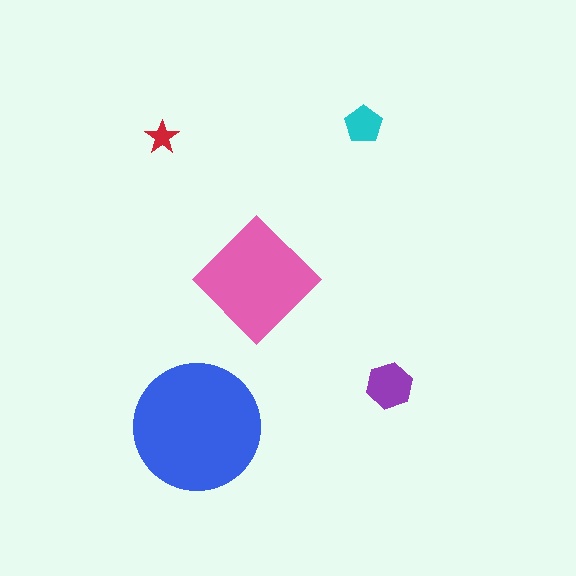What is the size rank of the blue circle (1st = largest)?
1st.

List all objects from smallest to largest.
The red star, the cyan pentagon, the purple hexagon, the pink diamond, the blue circle.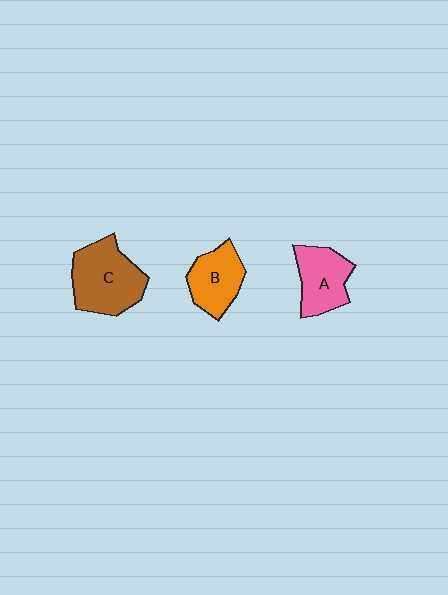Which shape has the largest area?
Shape C (brown).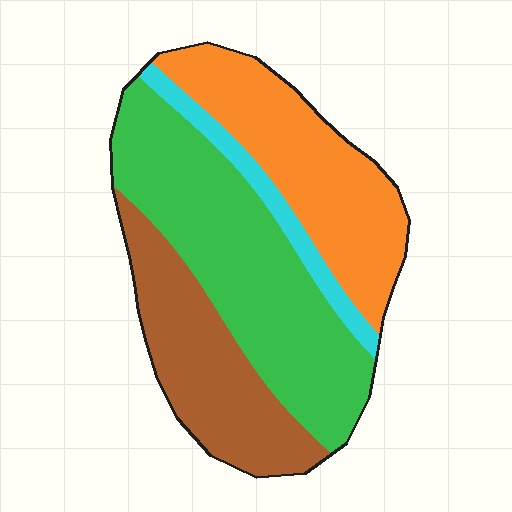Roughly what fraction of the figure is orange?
Orange takes up about one quarter (1/4) of the figure.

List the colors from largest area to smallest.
From largest to smallest: green, orange, brown, cyan.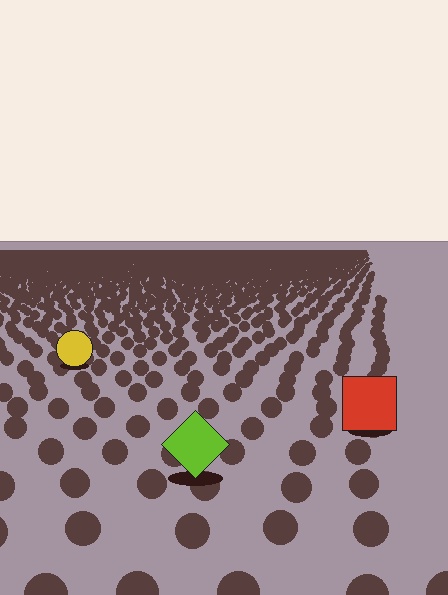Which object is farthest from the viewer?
The yellow circle is farthest from the viewer. It appears smaller and the ground texture around it is denser.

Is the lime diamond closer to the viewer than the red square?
Yes. The lime diamond is closer — you can tell from the texture gradient: the ground texture is coarser near it.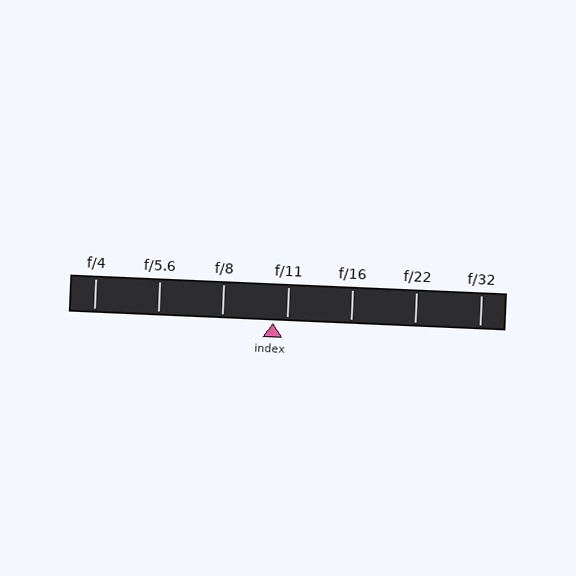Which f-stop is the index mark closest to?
The index mark is closest to f/11.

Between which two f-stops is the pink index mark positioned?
The index mark is between f/8 and f/11.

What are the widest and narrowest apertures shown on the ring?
The widest aperture shown is f/4 and the narrowest is f/32.